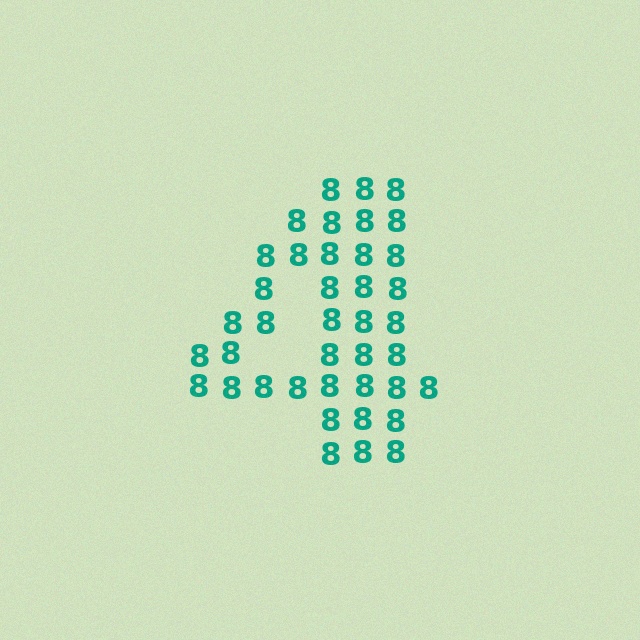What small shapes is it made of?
It is made of small digit 8's.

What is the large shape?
The large shape is the digit 4.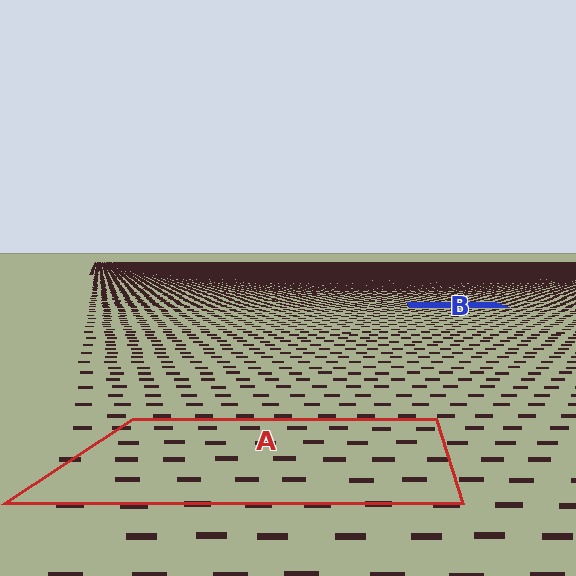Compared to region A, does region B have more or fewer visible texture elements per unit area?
Region B has more texture elements per unit area — they are packed more densely because it is farther away.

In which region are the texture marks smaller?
The texture marks are smaller in region B, because it is farther away.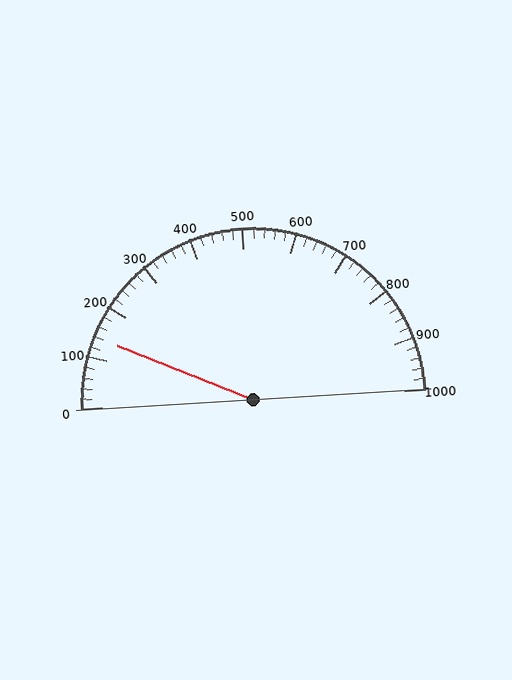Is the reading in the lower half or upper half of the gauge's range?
The reading is in the lower half of the range (0 to 1000).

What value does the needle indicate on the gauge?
The needle indicates approximately 140.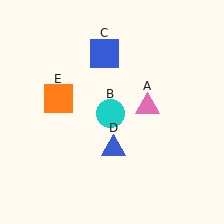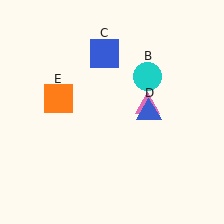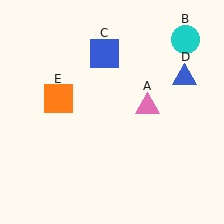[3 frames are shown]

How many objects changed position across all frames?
2 objects changed position: cyan circle (object B), blue triangle (object D).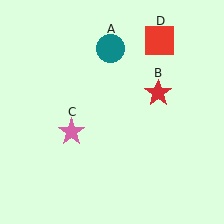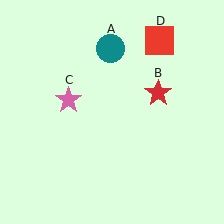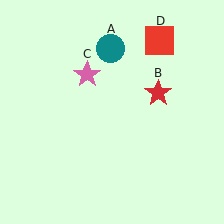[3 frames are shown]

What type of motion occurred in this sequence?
The pink star (object C) rotated clockwise around the center of the scene.